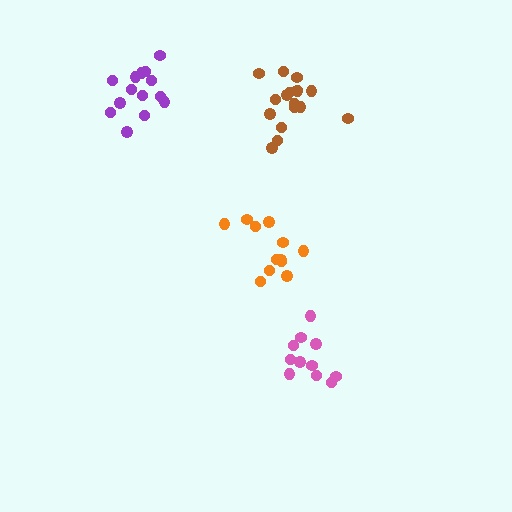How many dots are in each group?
Group 1: 14 dots, Group 2: 12 dots, Group 3: 11 dots, Group 4: 17 dots (54 total).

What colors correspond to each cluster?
The clusters are colored: purple, orange, pink, brown.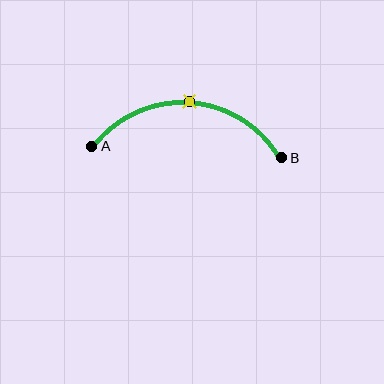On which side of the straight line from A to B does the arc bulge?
The arc bulges above the straight line connecting A and B.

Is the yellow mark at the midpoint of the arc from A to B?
Yes. The yellow mark lies on the arc at equal arc-length from both A and B — it is the arc midpoint.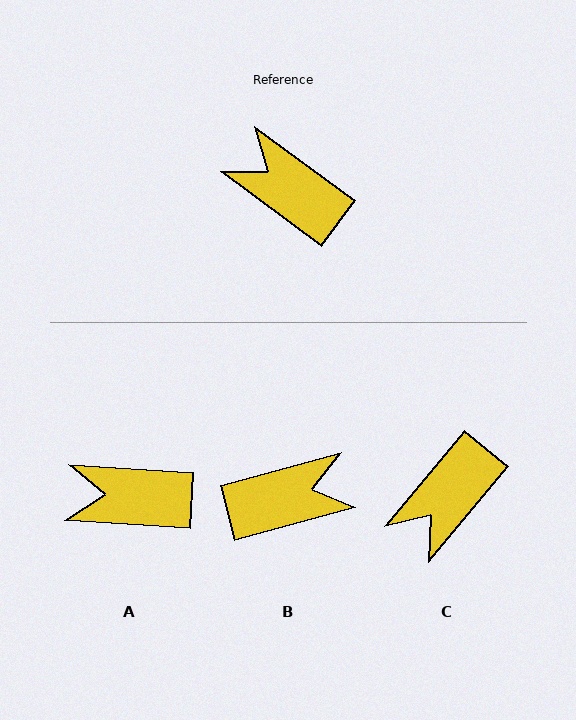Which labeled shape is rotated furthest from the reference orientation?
B, about 128 degrees away.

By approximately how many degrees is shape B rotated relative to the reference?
Approximately 128 degrees clockwise.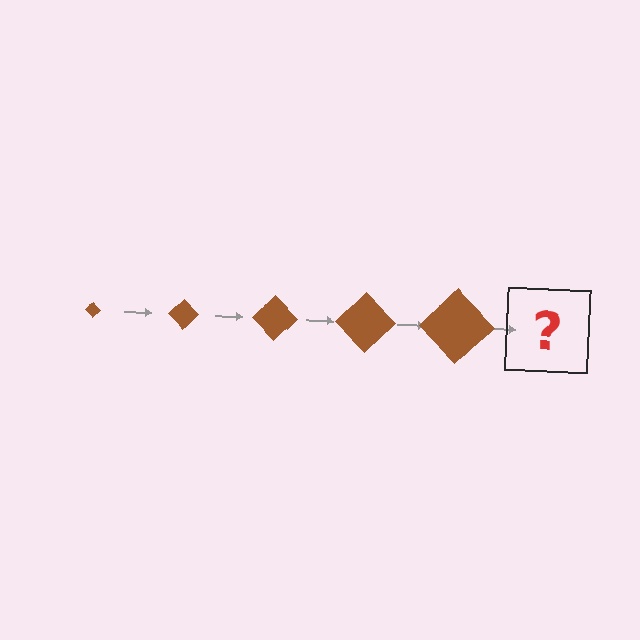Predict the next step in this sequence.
The next step is a brown diamond, larger than the previous one.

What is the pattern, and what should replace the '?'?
The pattern is that the diamond gets progressively larger each step. The '?' should be a brown diamond, larger than the previous one.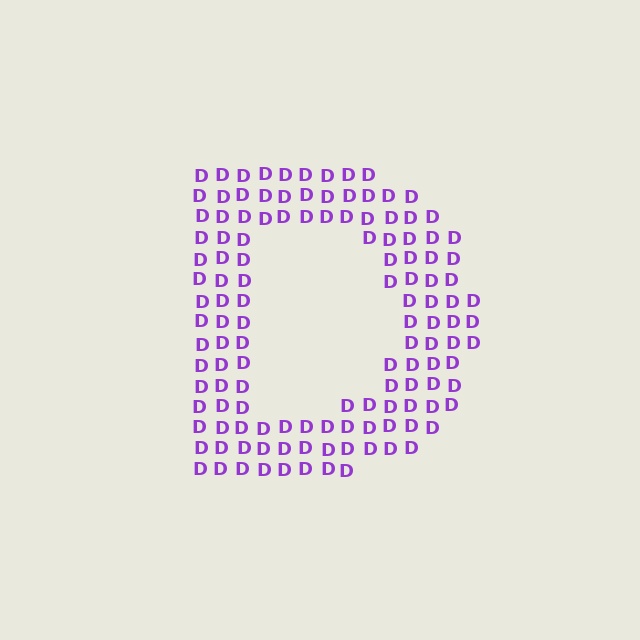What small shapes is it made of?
It is made of small letter D's.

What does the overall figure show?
The overall figure shows the letter D.